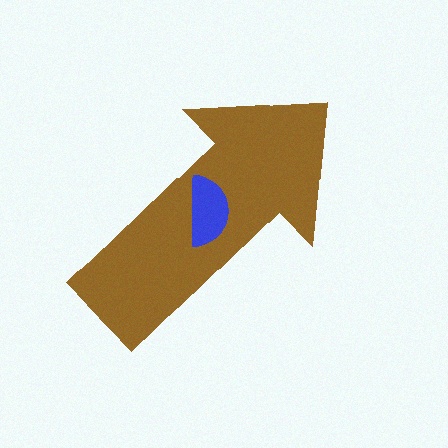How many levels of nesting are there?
2.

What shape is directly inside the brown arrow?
The blue semicircle.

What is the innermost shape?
The blue semicircle.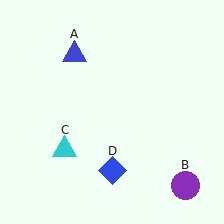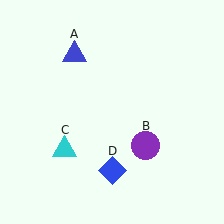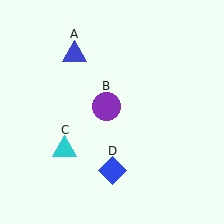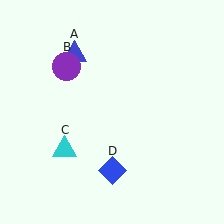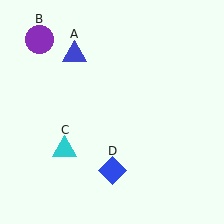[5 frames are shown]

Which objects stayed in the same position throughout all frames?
Blue triangle (object A) and cyan triangle (object C) and blue diamond (object D) remained stationary.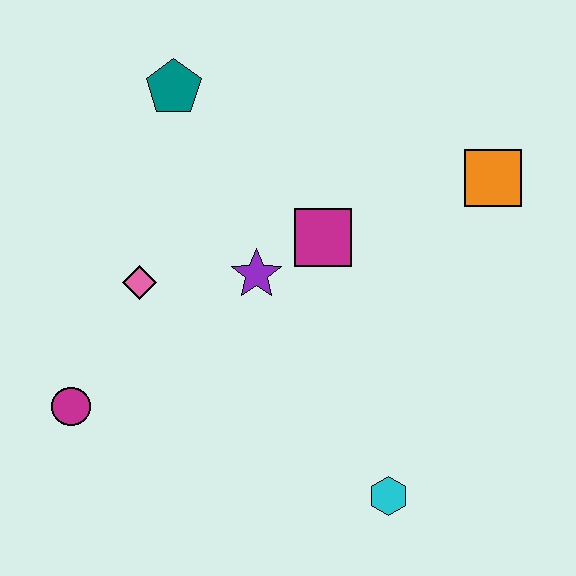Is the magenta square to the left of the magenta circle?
No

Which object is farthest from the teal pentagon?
The cyan hexagon is farthest from the teal pentagon.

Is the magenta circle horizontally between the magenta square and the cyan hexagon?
No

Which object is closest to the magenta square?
The purple star is closest to the magenta square.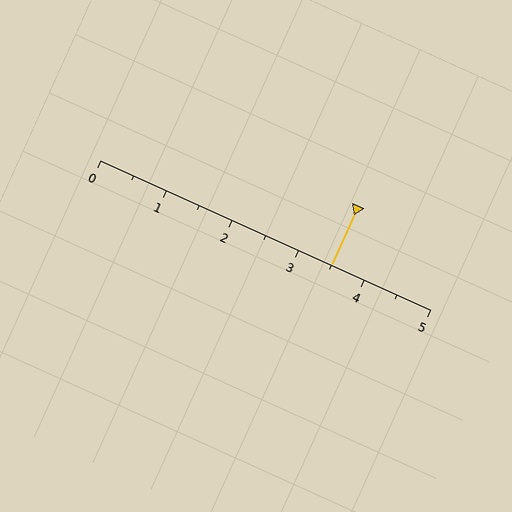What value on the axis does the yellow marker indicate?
The marker indicates approximately 3.5.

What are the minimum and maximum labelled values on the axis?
The axis runs from 0 to 5.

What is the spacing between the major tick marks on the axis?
The major ticks are spaced 1 apart.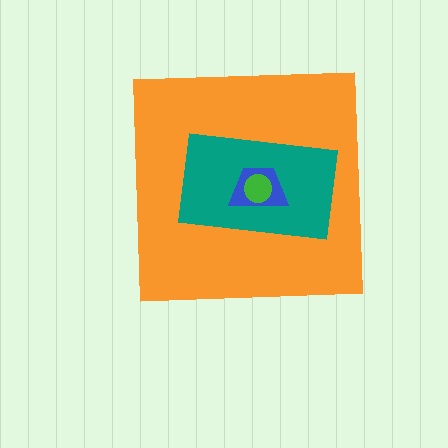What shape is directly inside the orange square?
The teal rectangle.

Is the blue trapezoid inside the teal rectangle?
Yes.